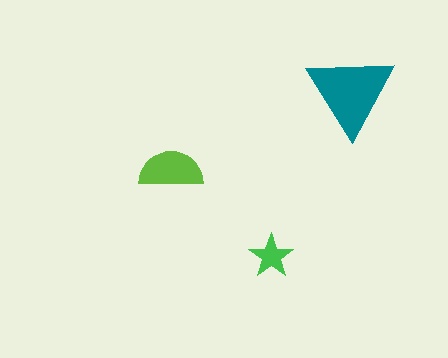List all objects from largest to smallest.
The teal triangle, the lime semicircle, the green star.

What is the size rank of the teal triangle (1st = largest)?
1st.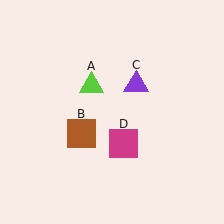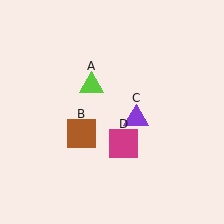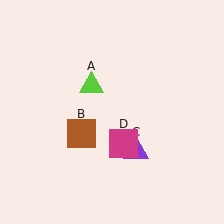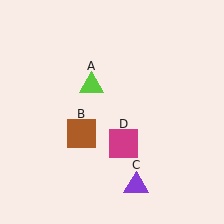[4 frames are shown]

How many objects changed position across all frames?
1 object changed position: purple triangle (object C).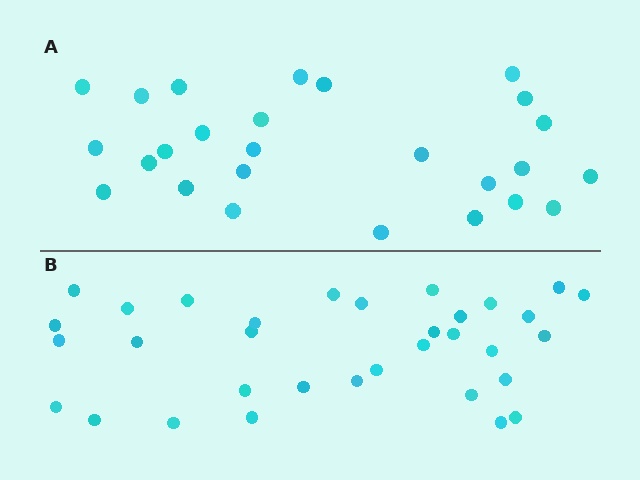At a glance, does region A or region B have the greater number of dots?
Region B (the bottom region) has more dots.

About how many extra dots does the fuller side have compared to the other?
Region B has roughly 8 or so more dots than region A.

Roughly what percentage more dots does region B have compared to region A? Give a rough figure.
About 25% more.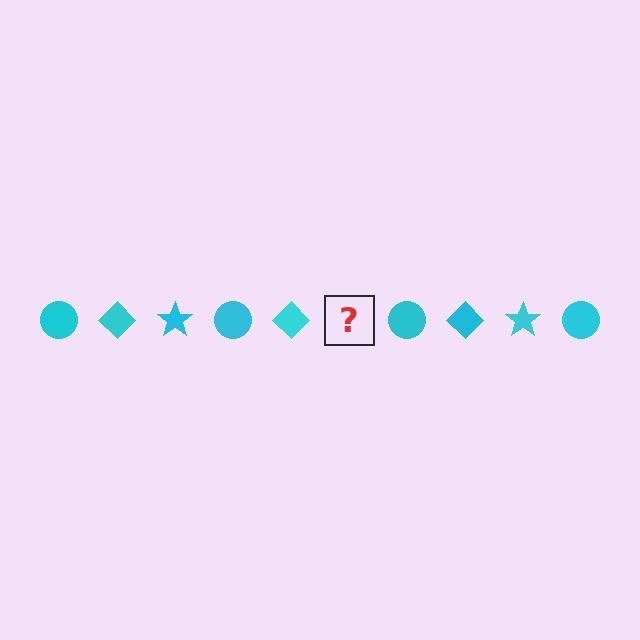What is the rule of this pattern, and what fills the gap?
The rule is that the pattern cycles through circle, diamond, star shapes in cyan. The gap should be filled with a cyan star.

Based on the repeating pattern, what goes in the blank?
The blank should be a cyan star.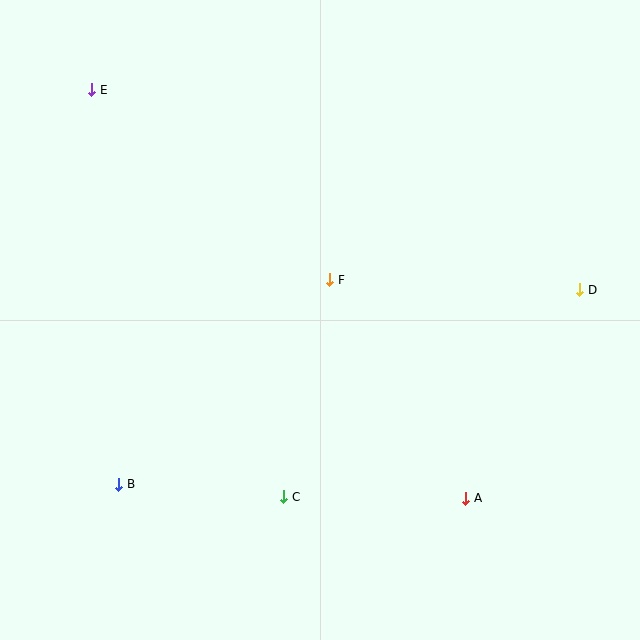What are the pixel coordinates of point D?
Point D is at (580, 290).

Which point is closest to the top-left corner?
Point E is closest to the top-left corner.